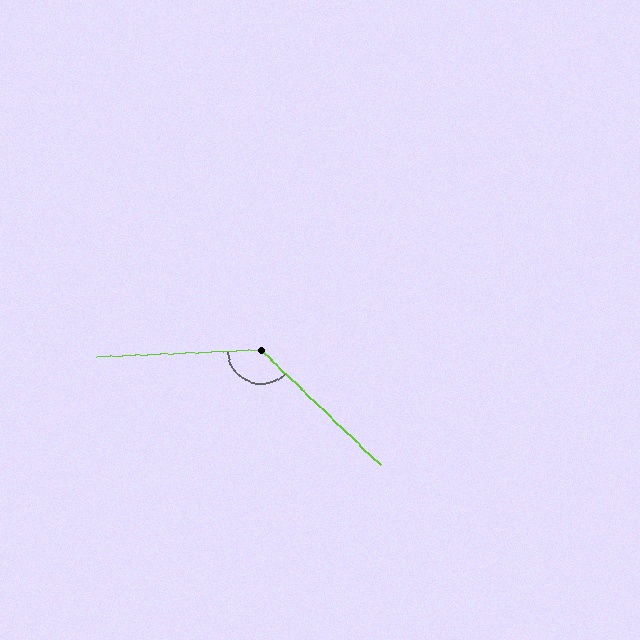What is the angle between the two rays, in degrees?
Approximately 134 degrees.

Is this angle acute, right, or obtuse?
It is obtuse.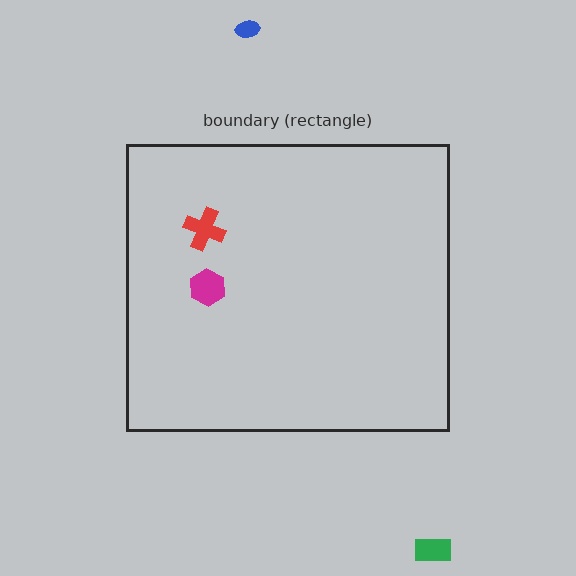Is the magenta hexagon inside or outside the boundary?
Inside.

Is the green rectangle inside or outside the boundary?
Outside.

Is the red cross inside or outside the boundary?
Inside.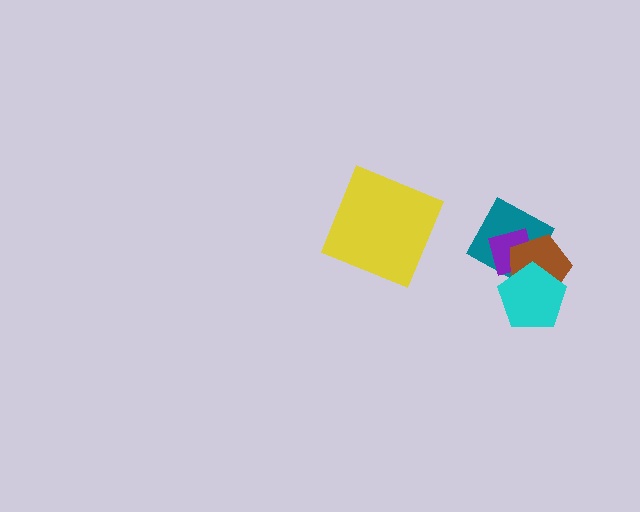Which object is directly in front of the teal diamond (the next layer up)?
The purple diamond is directly in front of the teal diamond.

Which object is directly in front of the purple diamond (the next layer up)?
The brown pentagon is directly in front of the purple diamond.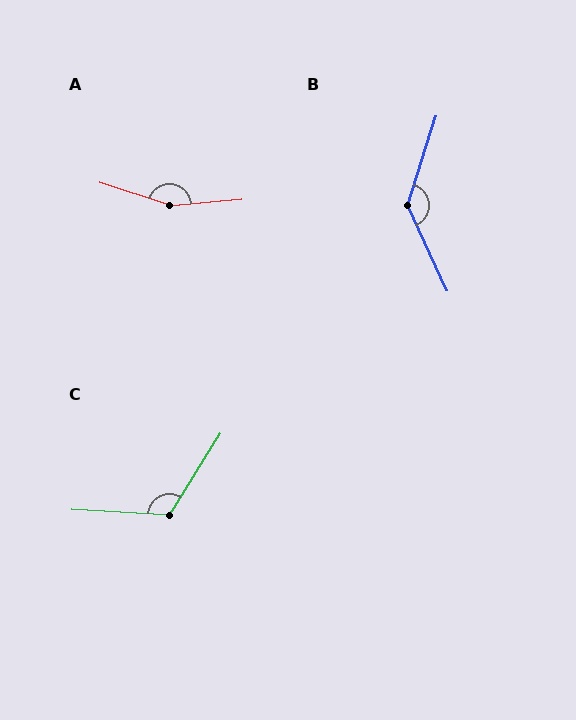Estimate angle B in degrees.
Approximately 138 degrees.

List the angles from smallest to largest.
C (119°), B (138°), A (157°).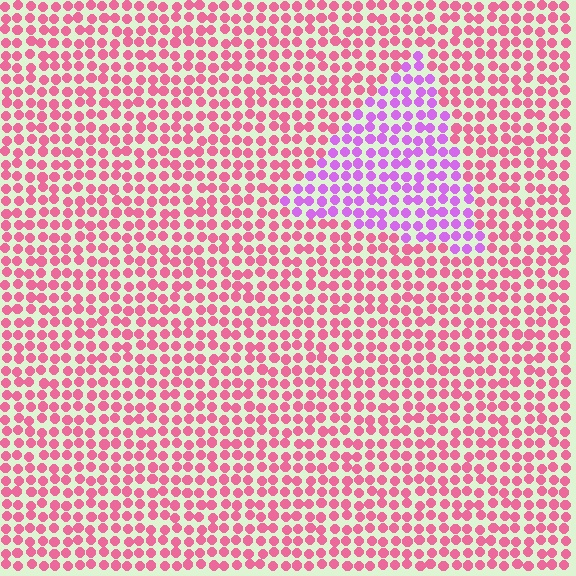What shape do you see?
I see a triangle.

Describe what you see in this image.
The image is filled with small pink elements in a uniform arrangement. A triangle-shaped region is visible where the elements are tinted to a slightly different hue, forming a subtle color boundary.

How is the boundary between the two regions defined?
The boundary is defined purely by a slight shift in hue (about 47 degrees). Spacing, size, and orientation are identical on both sides.